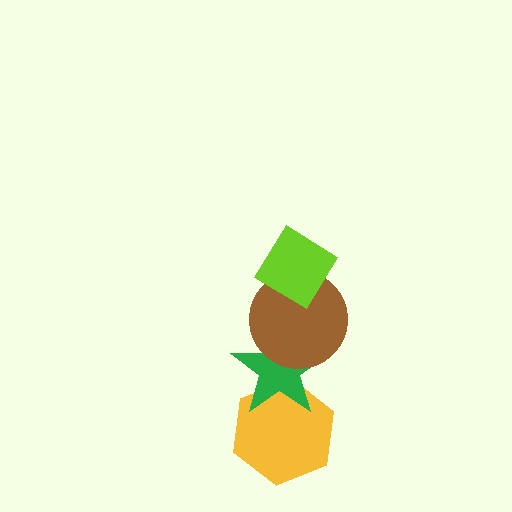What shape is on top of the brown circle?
The lime diamond is on top of the brown circle.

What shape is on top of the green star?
The brown circle is on top of the green star.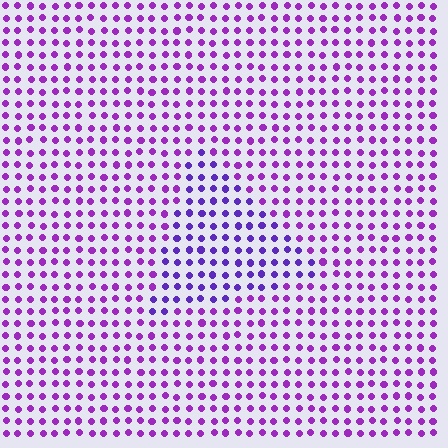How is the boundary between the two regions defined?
The boundary is defined purely by a slight shift in hue (about 26 degrees). Spacing, size, and orientation are identical on both sides.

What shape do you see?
I see a triangle.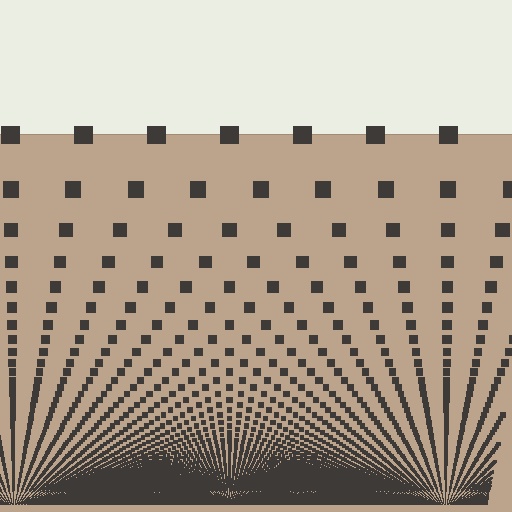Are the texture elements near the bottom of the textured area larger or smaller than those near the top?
Smaller. The gradient is inverted — elements near the bottom are smaller and denser.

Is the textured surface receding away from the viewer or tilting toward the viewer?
The surface appears to tilt toward the viewer. Texture elements get larger and sparser toward the top.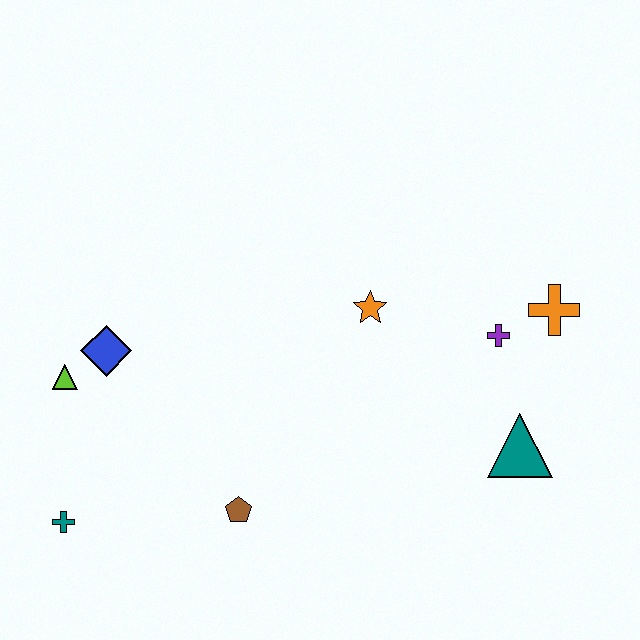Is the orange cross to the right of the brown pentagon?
Yes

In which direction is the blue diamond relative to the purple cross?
The blue diamond is to the left of the purple cross.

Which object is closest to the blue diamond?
The lime triangle is closest to the blue diamond.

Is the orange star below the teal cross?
No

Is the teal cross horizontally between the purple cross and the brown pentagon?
No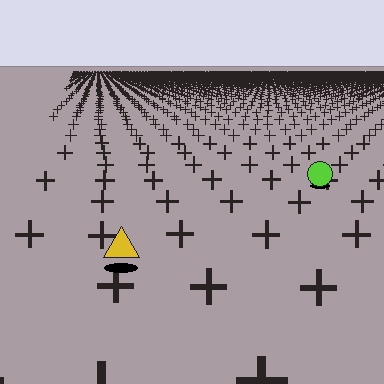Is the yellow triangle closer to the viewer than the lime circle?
Yes. The yellow triangle is closer — you can tell from the texture gradient: the ground texture is coarser near it.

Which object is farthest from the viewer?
The lime circle is farthest from the viewer. It appears smaller and the ground texture around it is denser.